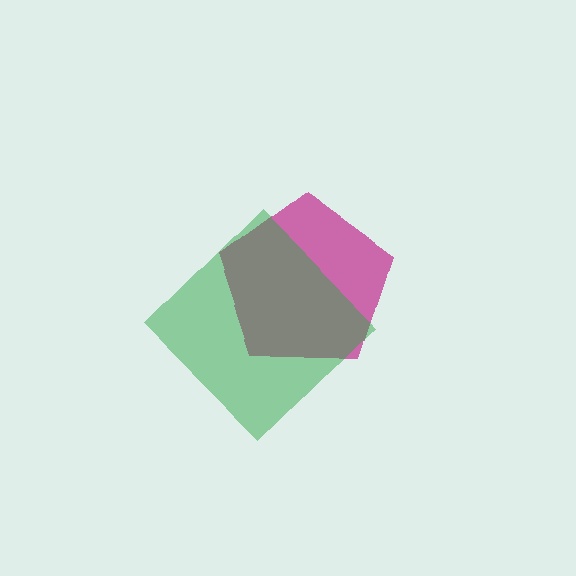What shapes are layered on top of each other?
The layered shapes are: a magenta pentagon, a green diamond.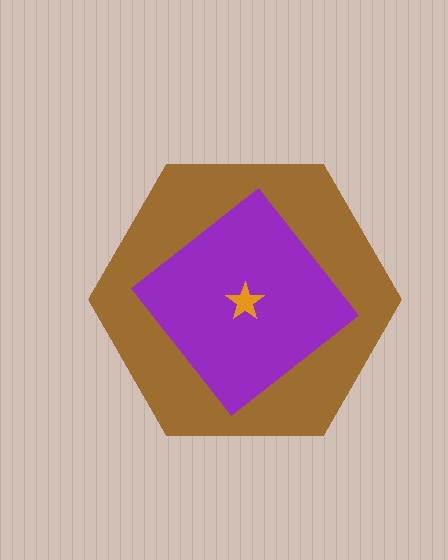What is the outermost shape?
The brown hexagon.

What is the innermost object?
The orange star.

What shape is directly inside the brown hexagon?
The purple diamond.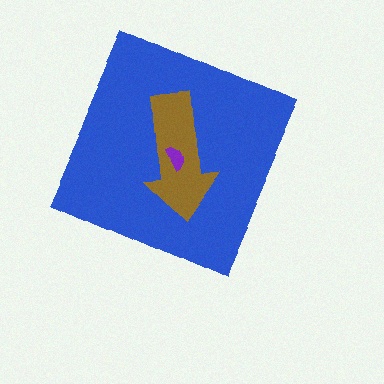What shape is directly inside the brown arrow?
The purple semicircle.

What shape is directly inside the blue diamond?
The brown arrow.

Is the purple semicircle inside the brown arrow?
Yes.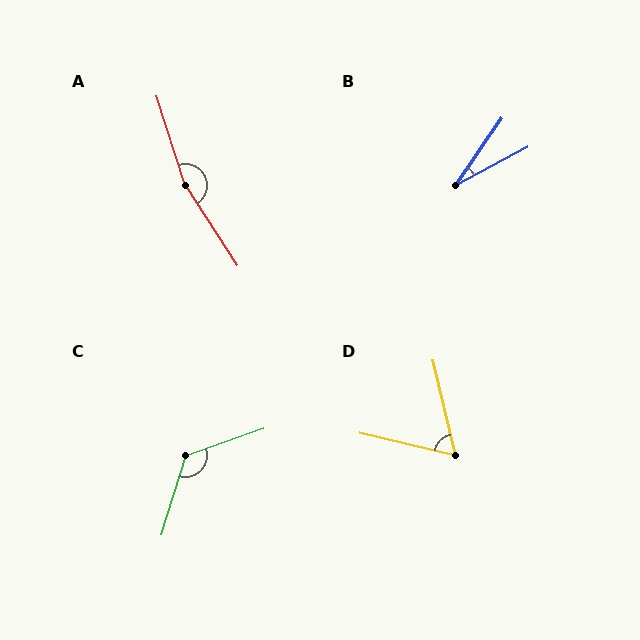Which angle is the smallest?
B, at approximately 27 degrees.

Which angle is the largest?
A, at approximately 165 degrees.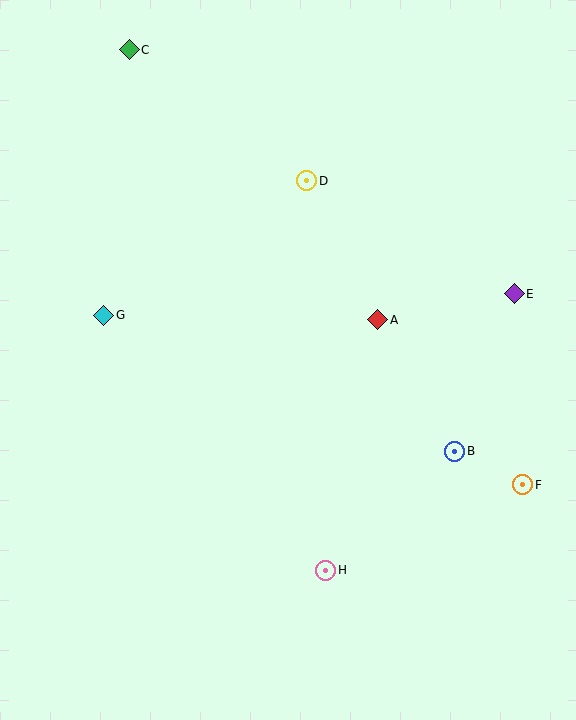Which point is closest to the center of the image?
Point A at (378, 320) is closest to the center.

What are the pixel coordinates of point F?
Point F is at (523, 485).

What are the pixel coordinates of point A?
Point A is at (378, 320).